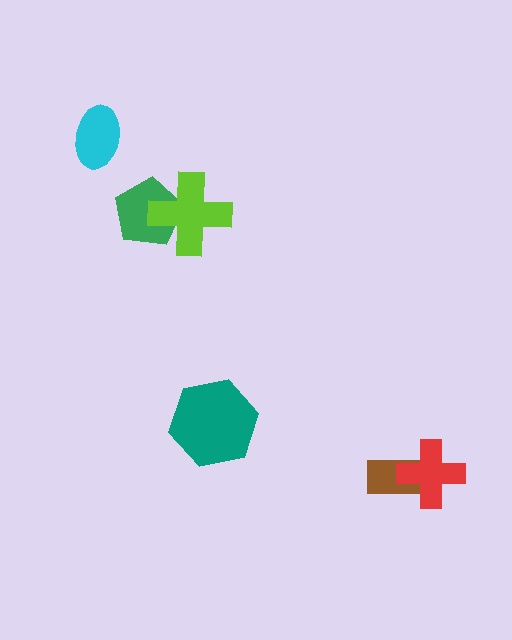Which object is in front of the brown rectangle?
The red cross is in front of the brown rectangle.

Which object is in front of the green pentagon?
The lime cross is in front of the green pentagon.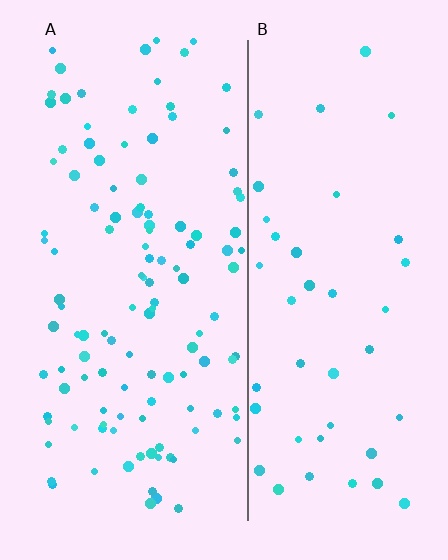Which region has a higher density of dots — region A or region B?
A (the left).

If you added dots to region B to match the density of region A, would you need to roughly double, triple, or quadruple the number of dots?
Approximately triple.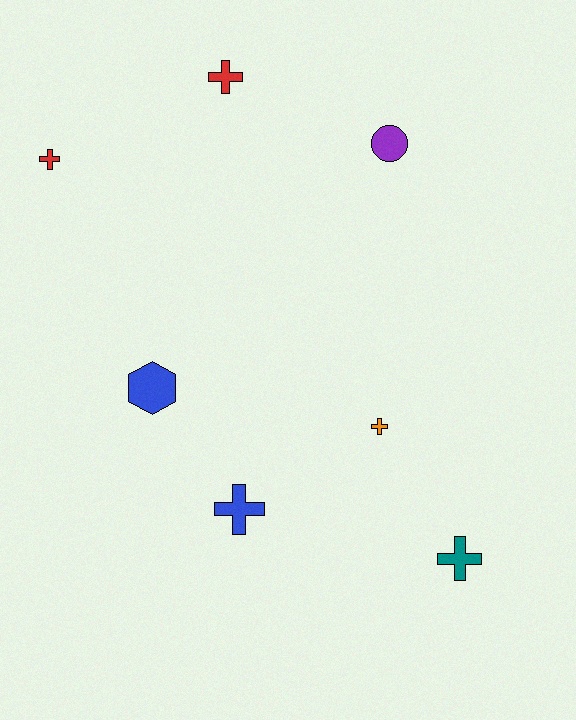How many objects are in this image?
There are 7 objects.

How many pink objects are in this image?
There are no pink objects.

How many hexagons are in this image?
There is 1 hexagon.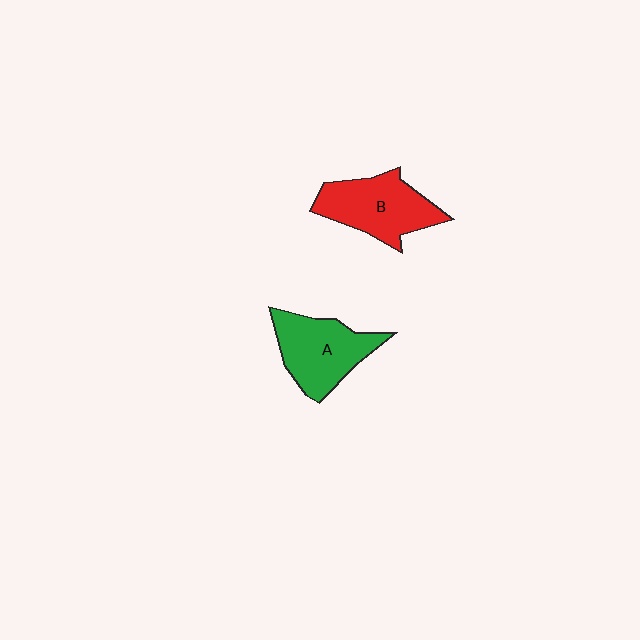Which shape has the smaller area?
Shape A (green).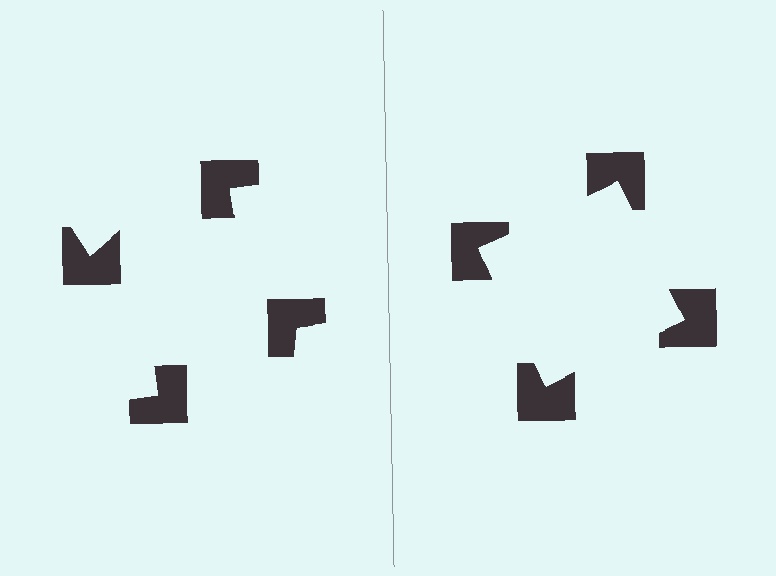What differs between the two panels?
The notched squares are positioned identically on both sides; only the wedge orientations differ. On the right they align to a square; on the left they are misaligned.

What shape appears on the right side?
An illusory square.